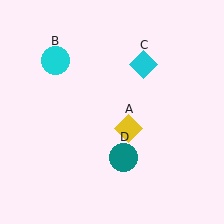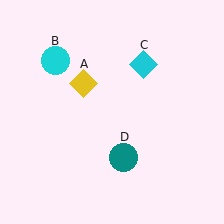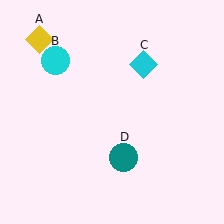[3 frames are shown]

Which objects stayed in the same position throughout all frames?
Cyan circle (object B) and cyan diamond (object C) and teal circle (object D) remained stationary.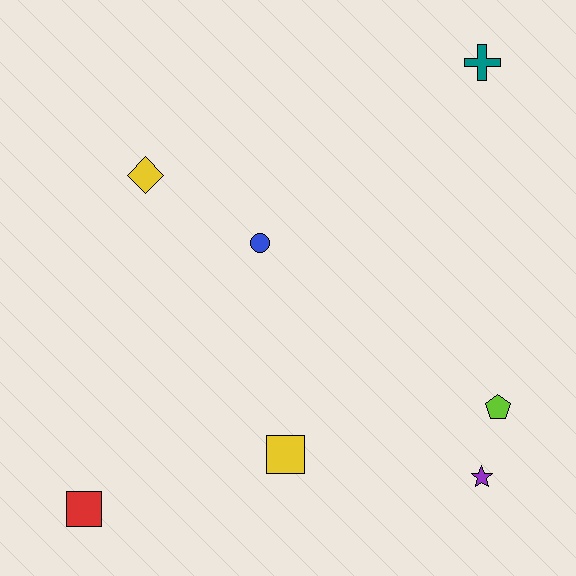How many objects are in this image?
There are 7 objects.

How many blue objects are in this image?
There is 1 blue object.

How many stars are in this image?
There is 1 star.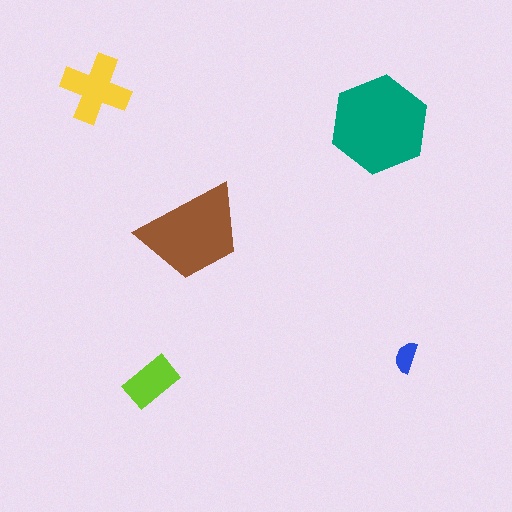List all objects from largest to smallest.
The teal hexagon, the brown trapezoid, the yellow cross, the lime rectangle, the blue semicircle.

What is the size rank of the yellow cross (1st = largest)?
3rd.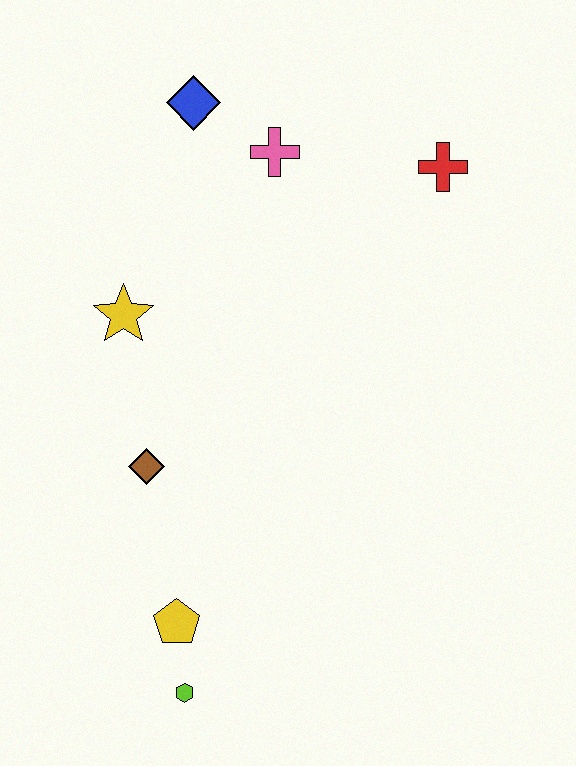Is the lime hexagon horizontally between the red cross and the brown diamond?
Yes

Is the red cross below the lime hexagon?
No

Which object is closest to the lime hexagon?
The yellow pentagon is closest to the lime hexagon.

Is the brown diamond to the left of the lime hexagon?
Yes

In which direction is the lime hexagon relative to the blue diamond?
The lime hexagon is below the blue diamond.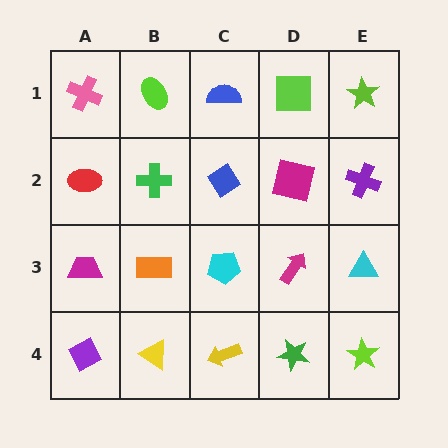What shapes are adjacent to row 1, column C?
A blue diamond (row 2, column C), a lime ellipse (row 1, column B), a lime square (row 1, column D).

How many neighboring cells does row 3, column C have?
4.